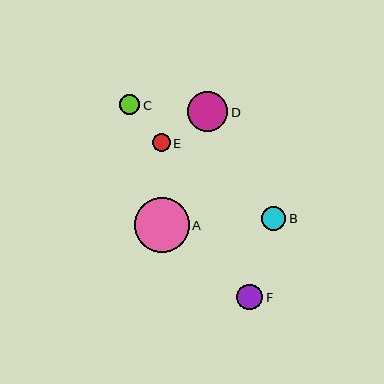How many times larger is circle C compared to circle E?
Circle C is approximately 1.1 times the size of circle E.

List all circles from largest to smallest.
From largest to smallest: A, D, F, B, C, E.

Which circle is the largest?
Circle A is the largest with a size of approximately 55 pixels.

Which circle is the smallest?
Circle E is the smallest with a size of approximately 18 pixels.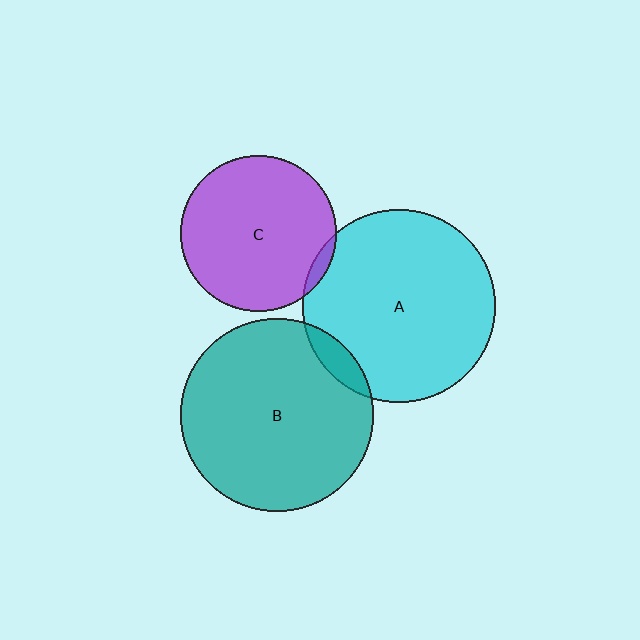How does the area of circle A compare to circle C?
Approximately 1.5 times.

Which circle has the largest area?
Circle B (teal).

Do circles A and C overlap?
Yes.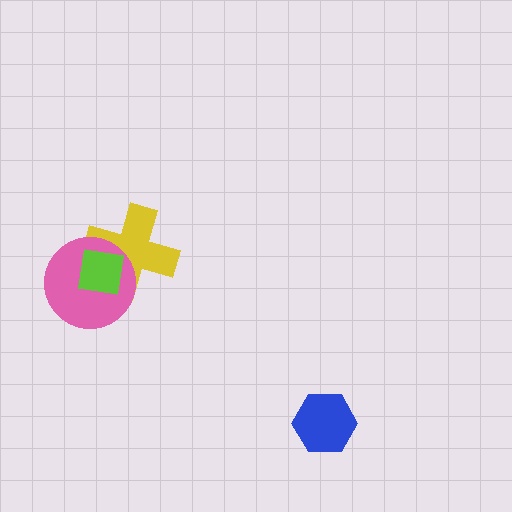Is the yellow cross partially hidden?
Yes, it is partially covered by another shape.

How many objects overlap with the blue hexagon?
0 objects overlap with the blue hexagon.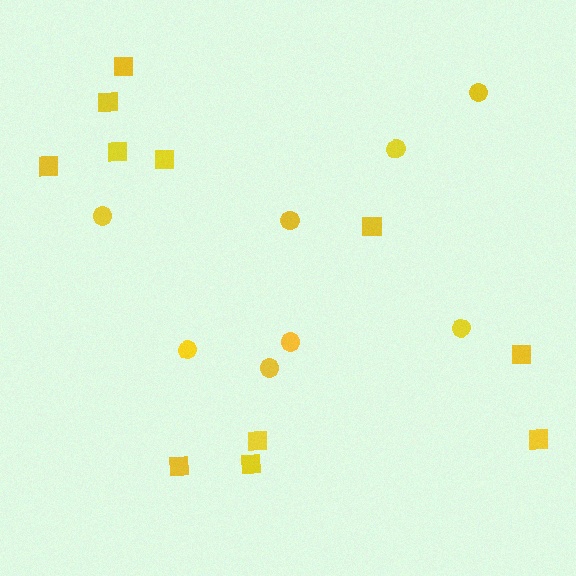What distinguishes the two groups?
There are 2 groups: one group of squares (11) and one group of circles (8).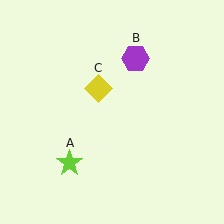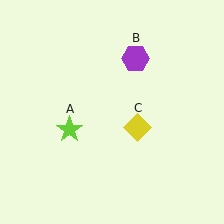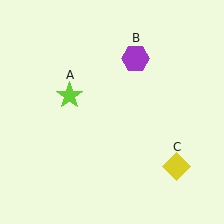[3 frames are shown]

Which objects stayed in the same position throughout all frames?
Purple hexagon (object B) remained stationary.